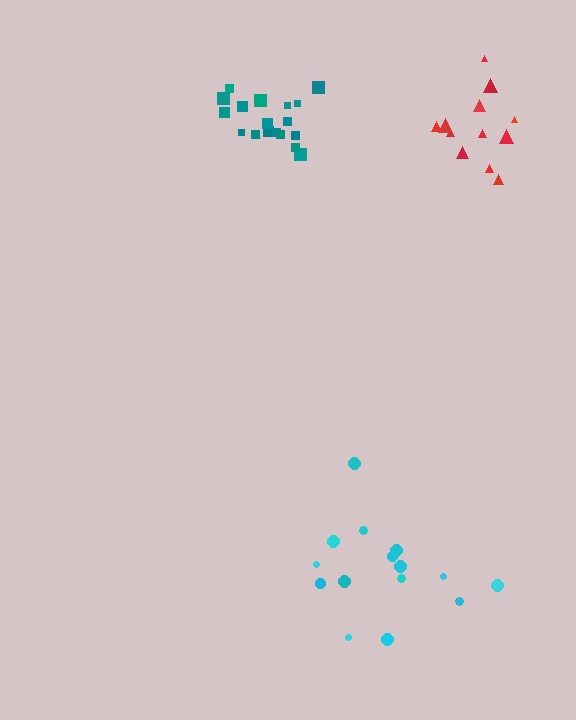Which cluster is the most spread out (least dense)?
Cyan.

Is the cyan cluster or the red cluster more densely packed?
Red.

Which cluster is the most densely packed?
Teal.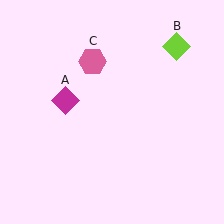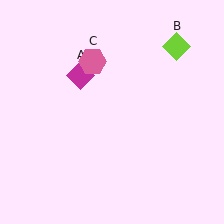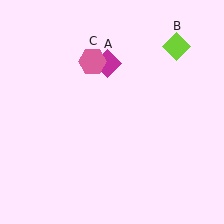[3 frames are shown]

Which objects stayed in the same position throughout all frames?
Lime diamond (object B) and pink hexagon (object C) remained stationary.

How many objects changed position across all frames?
1 object changed position: magenta diamond (object A).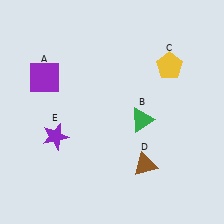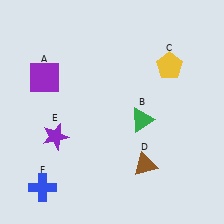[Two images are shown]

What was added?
A blue cross (F) was added in Image 2.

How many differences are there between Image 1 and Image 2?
There is 1 difference between the two images.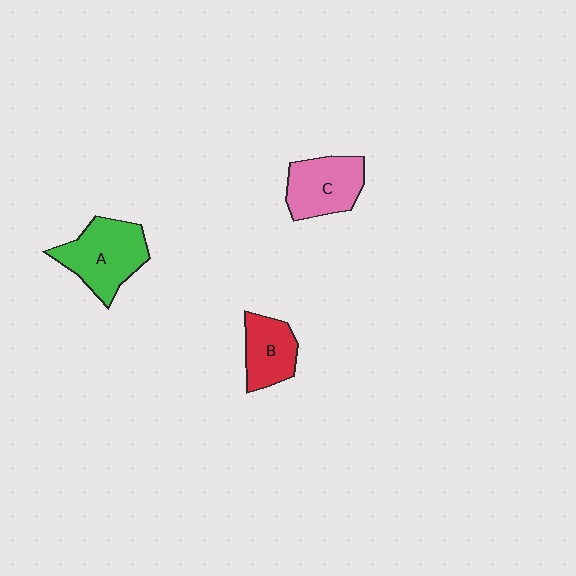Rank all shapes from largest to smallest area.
From largest to smallest: A (green), C (pink), B (red).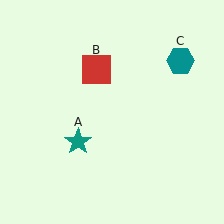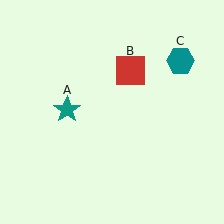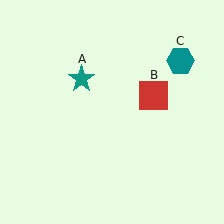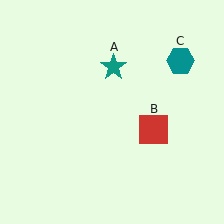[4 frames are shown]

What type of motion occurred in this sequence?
The teal star (object A), red square (object B) rotated clockwise around the center of the scene.